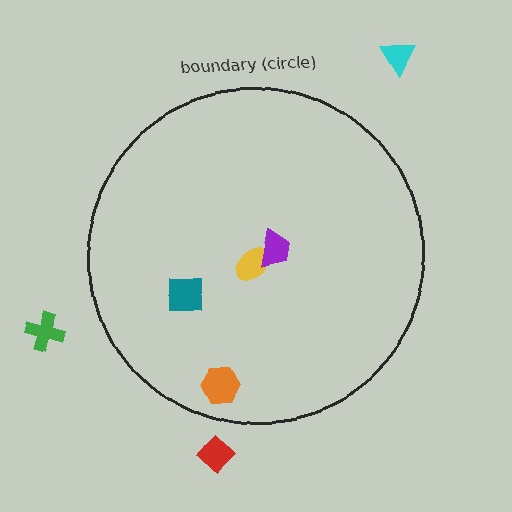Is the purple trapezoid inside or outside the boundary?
Inside.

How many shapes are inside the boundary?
4 inside, 3 outside.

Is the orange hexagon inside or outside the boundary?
Inside.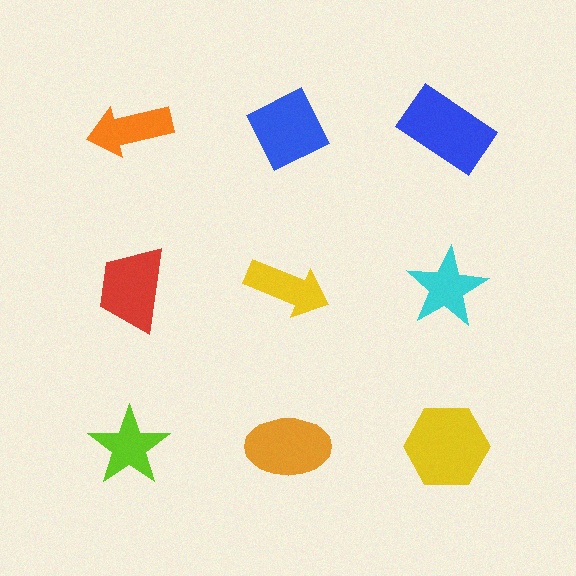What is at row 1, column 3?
A blue rectangle.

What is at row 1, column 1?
An orange arrow.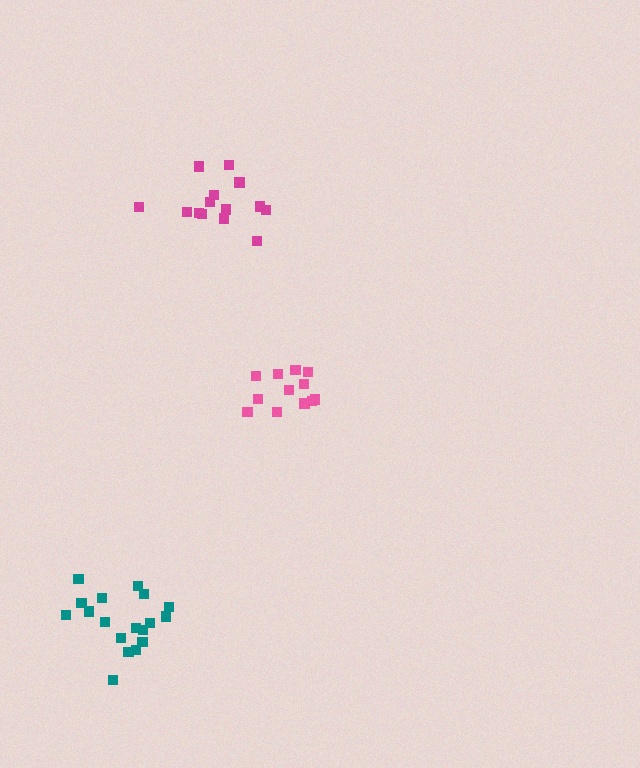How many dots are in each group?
Group 1: 12 dots, Group 2: 18 dots, Group 3: 14 dots (44 total).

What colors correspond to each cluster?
The clusters are colored: pink, teal, magenta.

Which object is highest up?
The magenta cluster is topmost.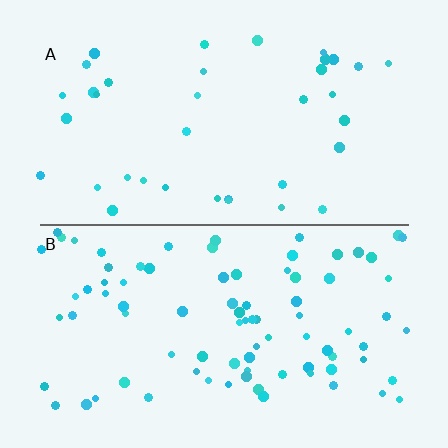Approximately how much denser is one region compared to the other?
Approximately 2.3× — region B over region A.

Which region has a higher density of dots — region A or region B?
B (the bottom).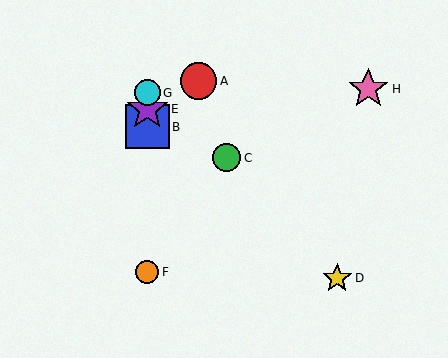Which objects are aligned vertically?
Objects B, E, F, G are aligned vertically.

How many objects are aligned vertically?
4 objects (B, E, F, G) are aligned vertically.